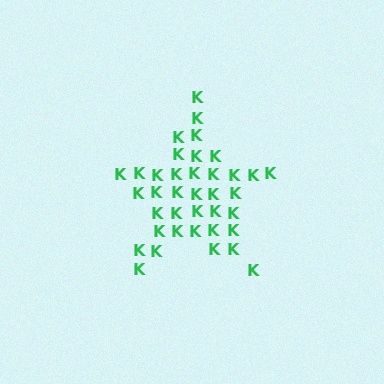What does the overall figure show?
The overall figure shows a star.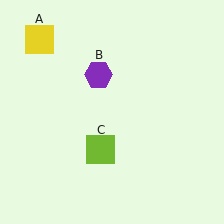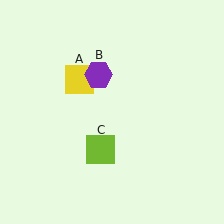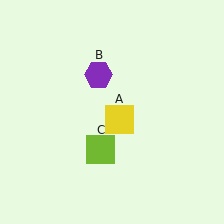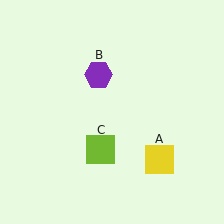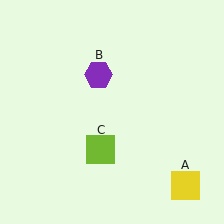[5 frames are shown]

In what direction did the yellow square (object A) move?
The yellow square (object A) moved down and to the right.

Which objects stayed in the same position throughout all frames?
Purple hexagon (object B) and lime square (object C) remained stationary.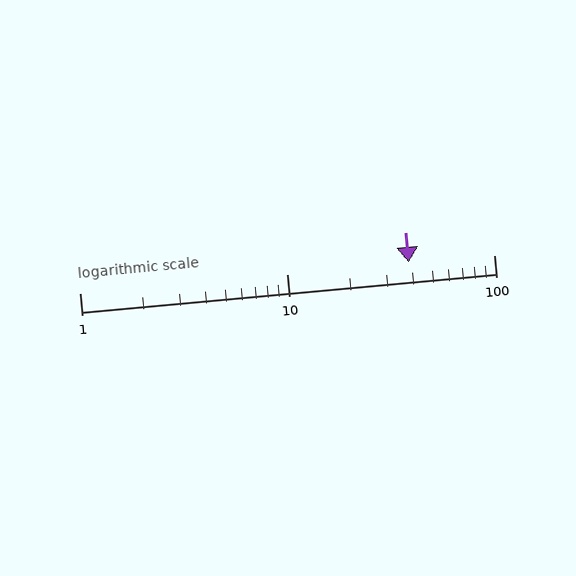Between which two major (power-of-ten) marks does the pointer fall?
The pointer is between 10 and 100.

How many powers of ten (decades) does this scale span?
The scale spans 2 decades, from 1 to 100.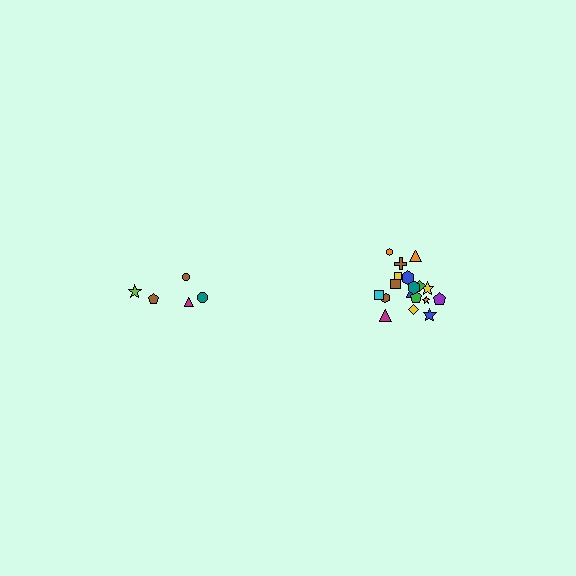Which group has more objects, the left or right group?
The right group.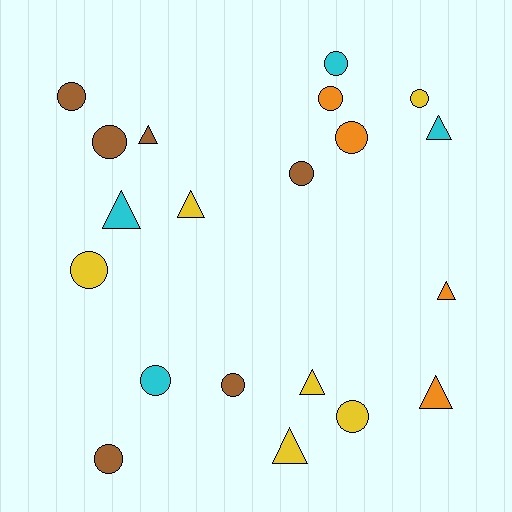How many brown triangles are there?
There is 1 brown triangle.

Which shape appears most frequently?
Circle, with 12 objects.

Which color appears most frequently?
Brown, with 6 objects.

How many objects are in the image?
There are 20 objects.